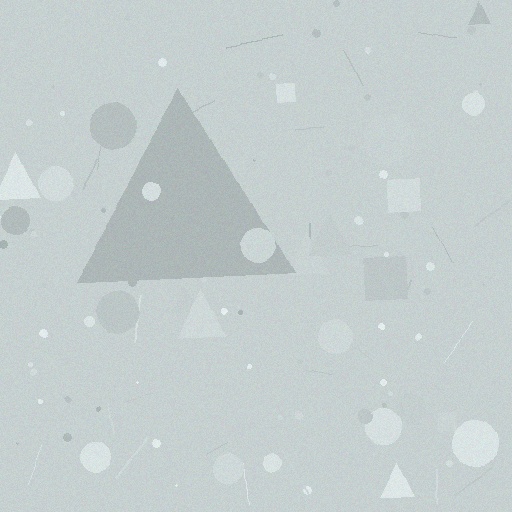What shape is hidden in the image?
A triangle is hidden in the image.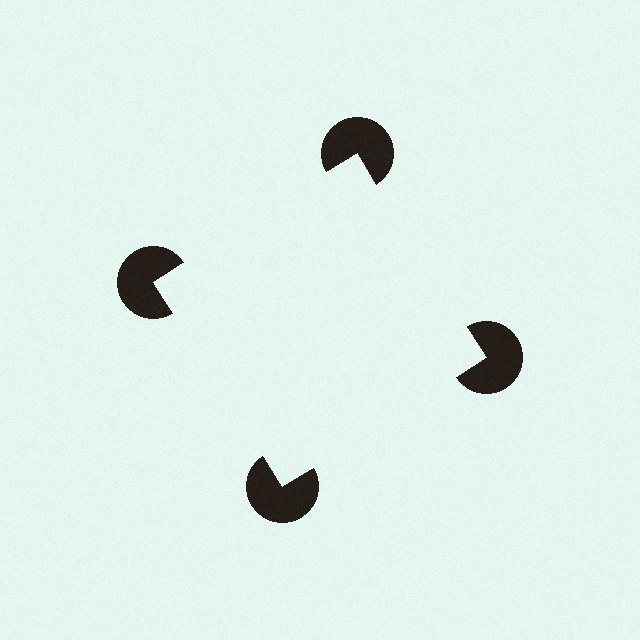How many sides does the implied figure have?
4 sides.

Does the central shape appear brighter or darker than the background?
It typically appears slightly brighter than the background, even though no actual brightness change is drawn.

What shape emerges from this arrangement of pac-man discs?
An illusory square — its edges are inferred from the aligned wedge cuts in the pac-man discs, not physically drawn.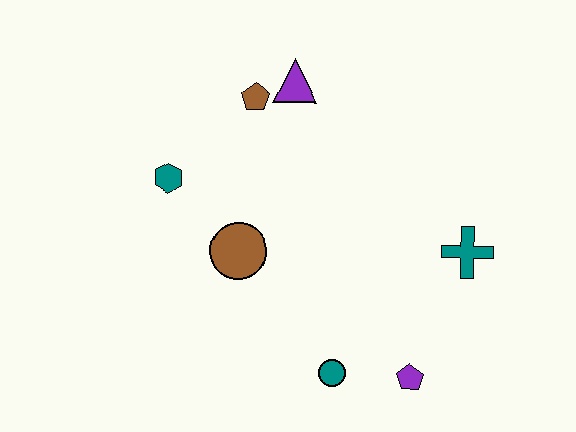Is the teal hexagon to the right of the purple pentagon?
No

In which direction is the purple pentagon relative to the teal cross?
The purple pentagon is below the teal cross.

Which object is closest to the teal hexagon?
The brown circle is closest to the teal hexagon.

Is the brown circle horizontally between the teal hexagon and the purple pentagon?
Yes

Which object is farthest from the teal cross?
The teal hexagon is farthest from the teal cross.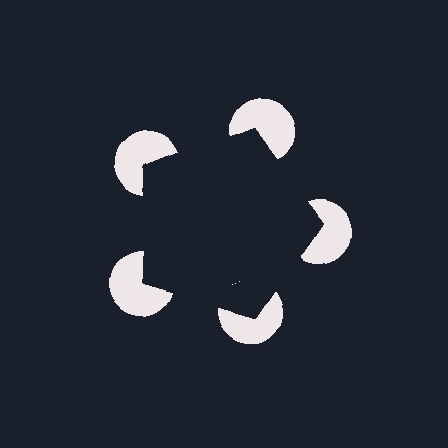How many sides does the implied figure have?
5 sides.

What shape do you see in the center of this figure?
An illusory pentagon — its edges are inferred from the aligned wedge cuts in the pac-man discs, not physically drawn.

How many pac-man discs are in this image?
There are 5 — one at each vertex of the illusory pentagon.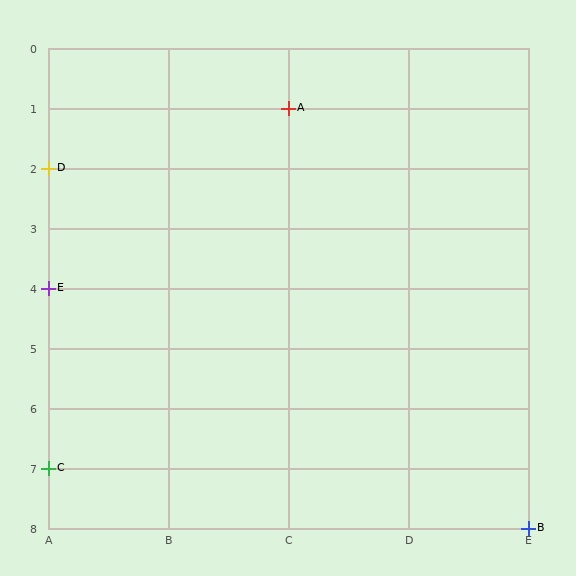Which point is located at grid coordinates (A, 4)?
Point E is at (A, 4).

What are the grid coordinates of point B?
Point B is at grid coordinates (E, 8).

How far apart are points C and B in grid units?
Points C and B are 4 columns and 1 row apart (about 4.1 grid units diagonally).